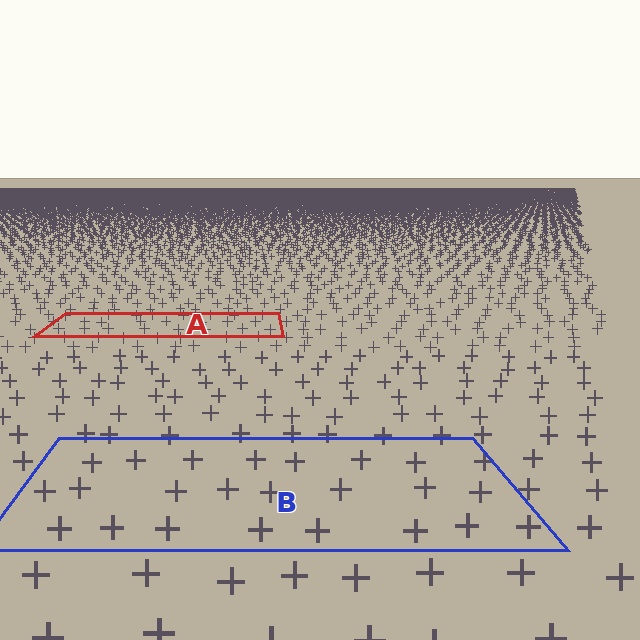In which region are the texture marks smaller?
The texture marks are smaller in region A, because it is farther away.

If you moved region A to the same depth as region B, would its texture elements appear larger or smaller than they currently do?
They would appear larger. At a closer depth, the same texture elements are projected at a bigger on-screen size.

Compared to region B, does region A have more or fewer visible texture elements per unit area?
Region A has more texture elements per unit area — they are packed more densely because it is farther away.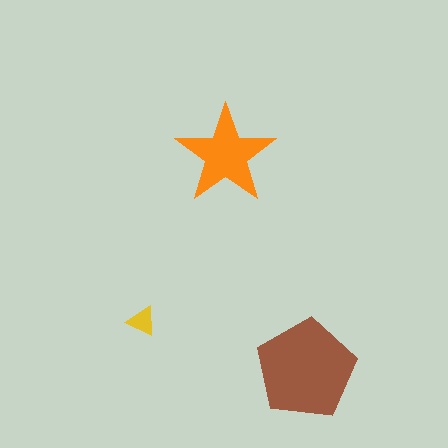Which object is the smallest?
The yellow triangle.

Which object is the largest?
The brown pentagon.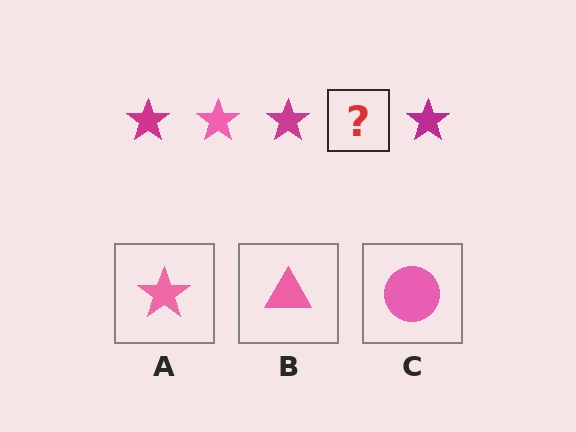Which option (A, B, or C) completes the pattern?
A.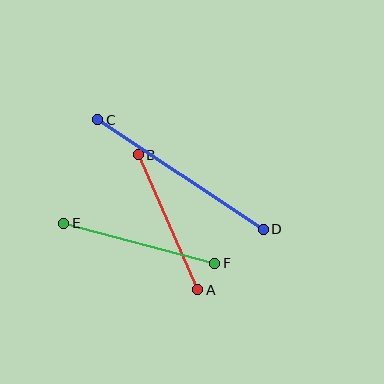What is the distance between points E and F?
The distance is approximately 156 pixels.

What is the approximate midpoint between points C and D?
The midpoint is at approximately (181, 175) pixels.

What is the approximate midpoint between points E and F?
The midpoint is at approximately (139, 243) pixels.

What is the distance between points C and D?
The distance is approximately 199 pixels.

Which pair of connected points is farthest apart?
Points C and D are farthest apart.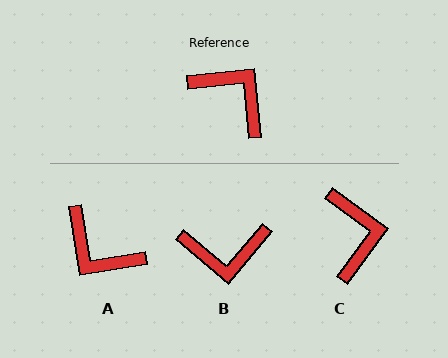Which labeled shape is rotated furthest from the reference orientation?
A, about 177 degrees away.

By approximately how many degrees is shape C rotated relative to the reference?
Approximately 42 degrees clockwise.